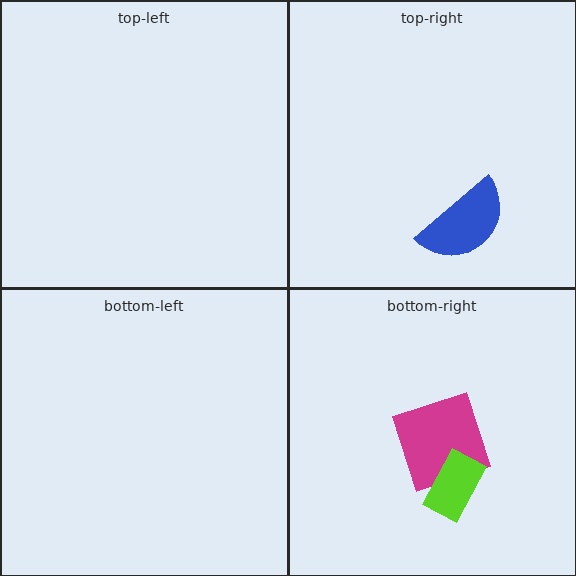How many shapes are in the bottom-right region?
2.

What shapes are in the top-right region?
The blue semicircle.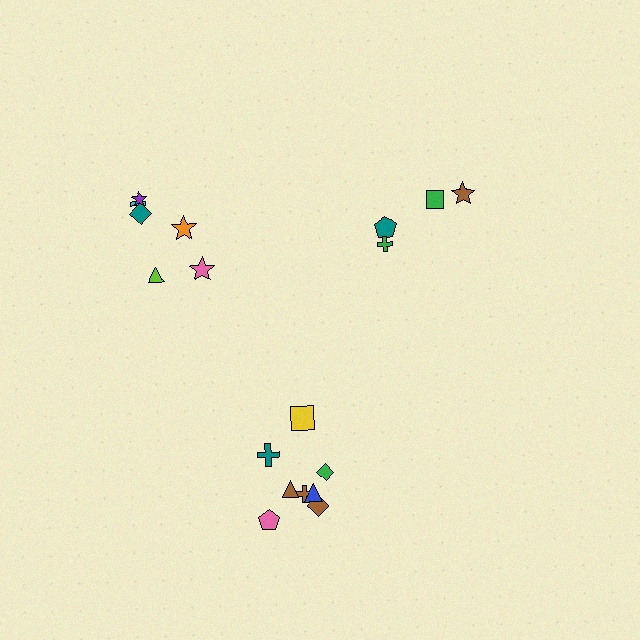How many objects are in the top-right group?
There are 4 objects.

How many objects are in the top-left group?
There are 6 objects.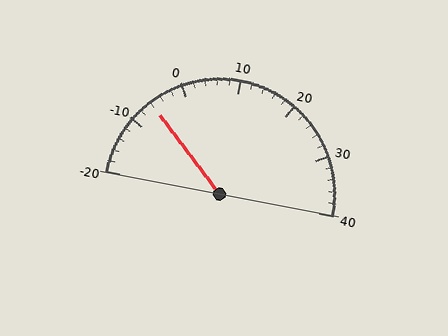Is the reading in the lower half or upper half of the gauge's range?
The reading is in the lower half of the range (-20 to 40).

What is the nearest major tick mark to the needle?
The nearest major tick mark is -10.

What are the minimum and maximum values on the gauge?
The gauge ranges from -20 to 40.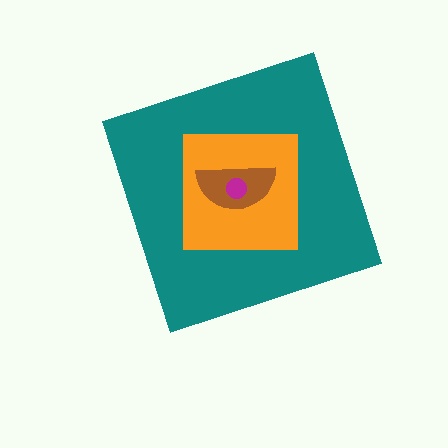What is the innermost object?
The magenta circle.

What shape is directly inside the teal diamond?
The orange square.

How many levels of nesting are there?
4.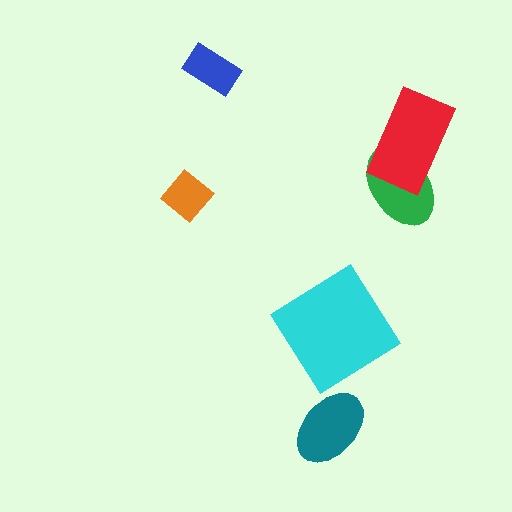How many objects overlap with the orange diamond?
0 objects overlap with the orange diamond.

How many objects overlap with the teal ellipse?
0 objects overlap with the teal ellipse.